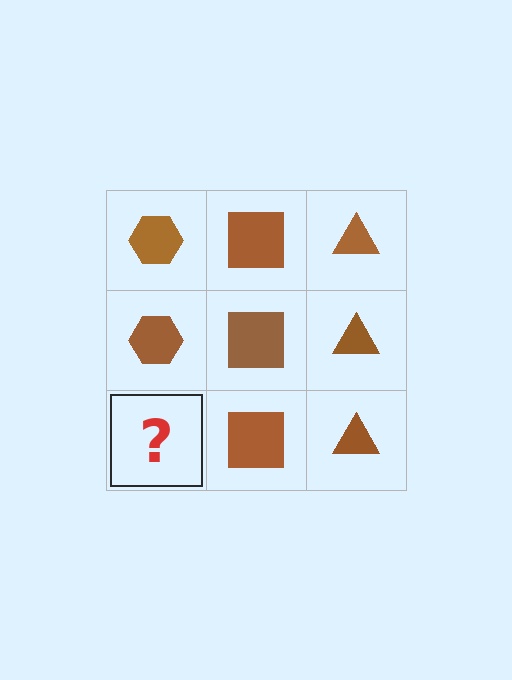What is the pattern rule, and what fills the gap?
The rule is that each column has a consistent shape. The gap should be filled with a brown hexagon.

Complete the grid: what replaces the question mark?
The question mark should be replaced with a brown hexagon.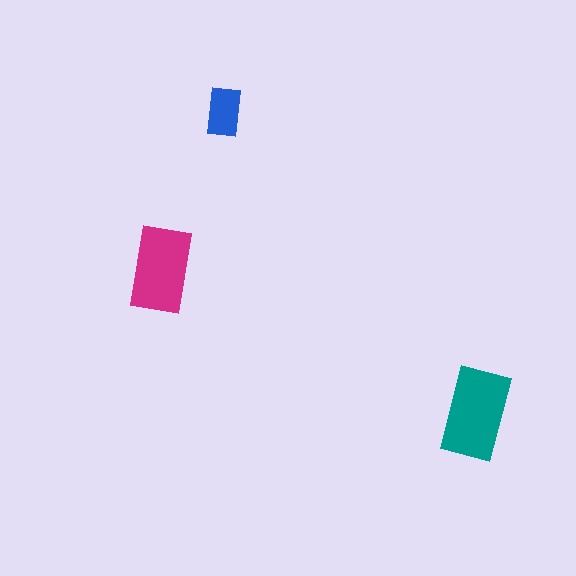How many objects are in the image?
There are 3 objects in the image.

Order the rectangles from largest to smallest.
the teal one, the magenta one, the blue one.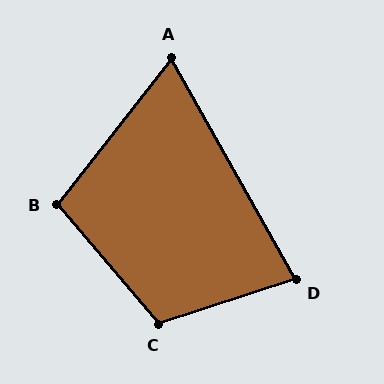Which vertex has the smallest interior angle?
A, at approximately 67 degrees.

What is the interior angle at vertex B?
Approximately 102 degrees (obtuse).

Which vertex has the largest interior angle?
C, at approximately 113 degrees.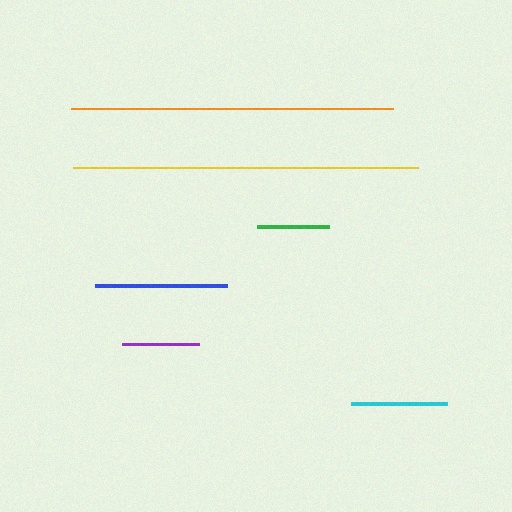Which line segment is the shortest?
The green line is the shortest at approximately 71 pixels.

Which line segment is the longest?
The yellow line is the longest at approximately 345 pixels.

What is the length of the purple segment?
The purple segment is approximately 77 pixels long.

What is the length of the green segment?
The green segment is approximately 71 pixels long.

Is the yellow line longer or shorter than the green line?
The yellow line is longer than the green line.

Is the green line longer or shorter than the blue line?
The blue line is longer than the green line.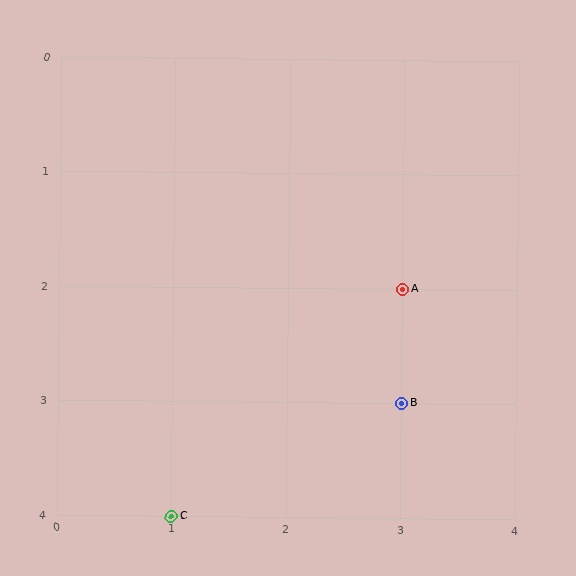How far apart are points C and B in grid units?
Points C and B are 2 columns and 1 row apart (about 2.2 grid units diagonally).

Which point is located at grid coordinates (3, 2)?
Point A is at (3, 2).